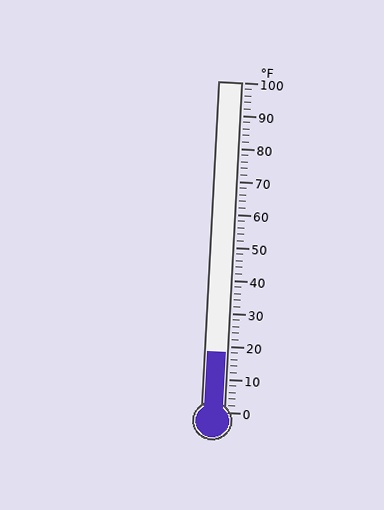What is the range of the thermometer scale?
The thermometer scale ranges from 0°F to 100°F.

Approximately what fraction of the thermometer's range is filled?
The thermometer is filled to approximately 20% of its range.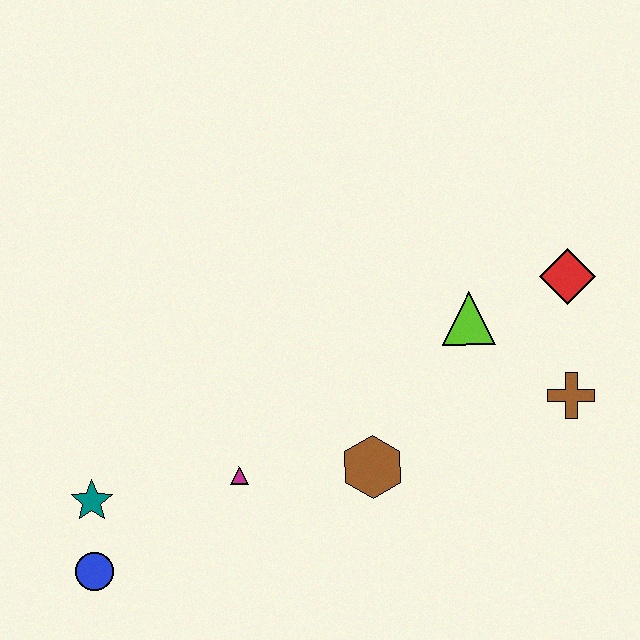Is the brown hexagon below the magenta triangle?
No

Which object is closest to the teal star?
The blue circle is closest to the teal star.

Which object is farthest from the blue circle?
The red diamond is farthest from the blue circle.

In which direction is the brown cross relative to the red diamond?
The brown cross is below the red diamond.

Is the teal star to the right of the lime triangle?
No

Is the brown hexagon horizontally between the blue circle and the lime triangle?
Yes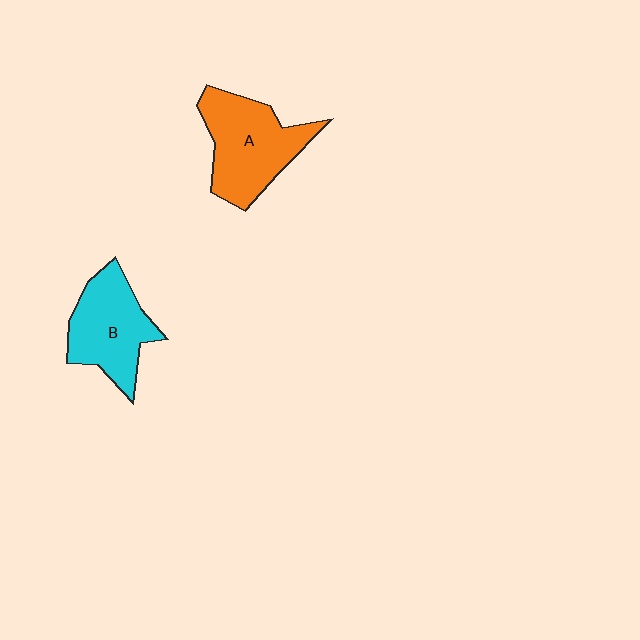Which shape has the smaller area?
Shape B (cyan).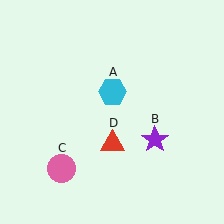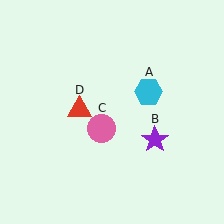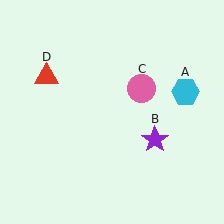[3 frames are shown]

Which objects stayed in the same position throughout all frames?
Purple star (object B) remained stationary.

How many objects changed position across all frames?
3 objects changed position: cyan hexagon (object A), pink circle (object C), red triangle (object D).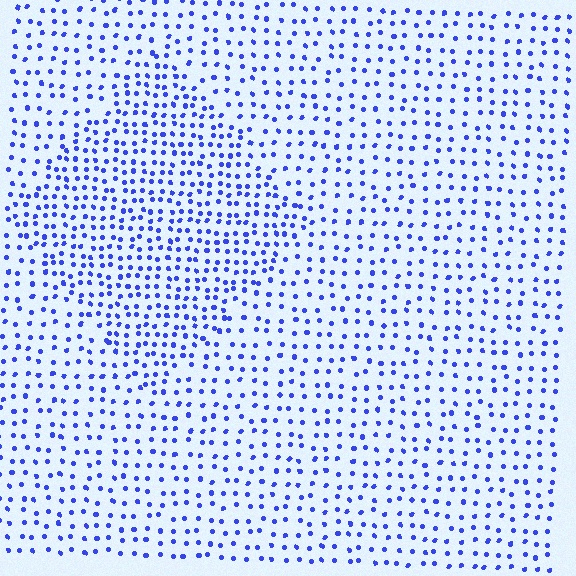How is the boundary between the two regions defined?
The boundary is defined by a change in element density (approximately 1.7x ratio). All elements are the same color, size, and shape.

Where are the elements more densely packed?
The elements are more densely packed inside the diamond boundary.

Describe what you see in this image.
The image contains small blue elements arranged at two different densities. A diamond-shaped region is visible where the elements are more densely packed than the surrounding area.